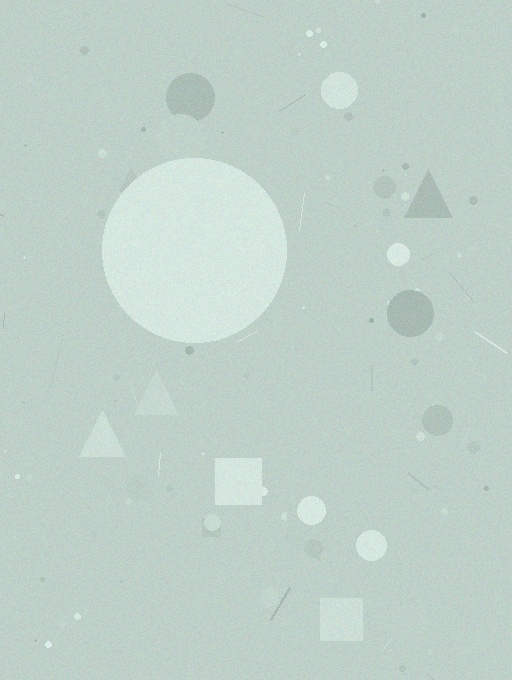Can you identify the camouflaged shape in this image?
The camouflaged shape is a circle.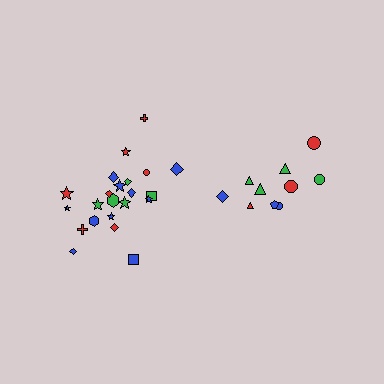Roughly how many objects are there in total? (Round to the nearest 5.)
Roughly 30 objects in total.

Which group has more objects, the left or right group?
The left group.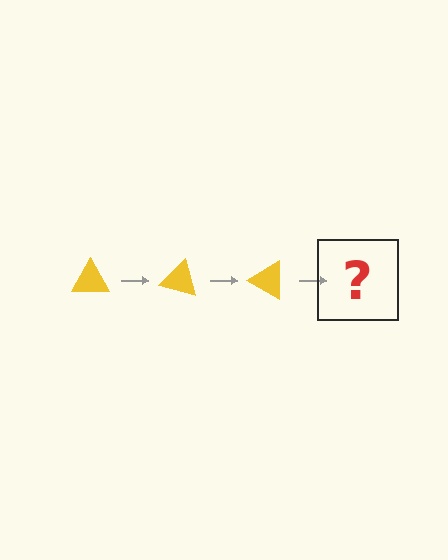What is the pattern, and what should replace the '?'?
The pattern is that the triangle rotates 15 degrees each step. The '?' should be a yellow triangle rotated 45 degrees.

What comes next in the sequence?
The next element should be a yellow triangle rotated 45 degrees.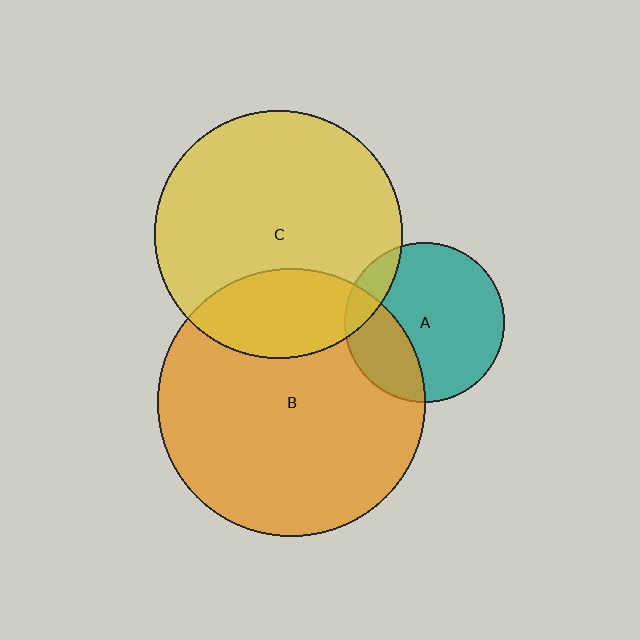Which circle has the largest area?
Circle B (orange).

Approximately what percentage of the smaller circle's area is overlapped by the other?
Approximately 25%.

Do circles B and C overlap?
Yes.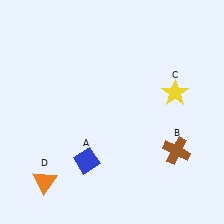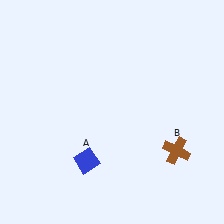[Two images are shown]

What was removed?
The orange triangle (D), the yellow star (C) were removed in Image 2.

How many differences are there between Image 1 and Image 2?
There are 2 differences between the two images.